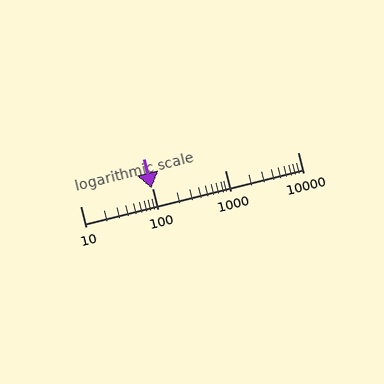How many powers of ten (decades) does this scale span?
The scale spans 3 decades, from 10 to 10000.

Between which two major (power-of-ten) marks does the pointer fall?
The pointer is between 10 and 100.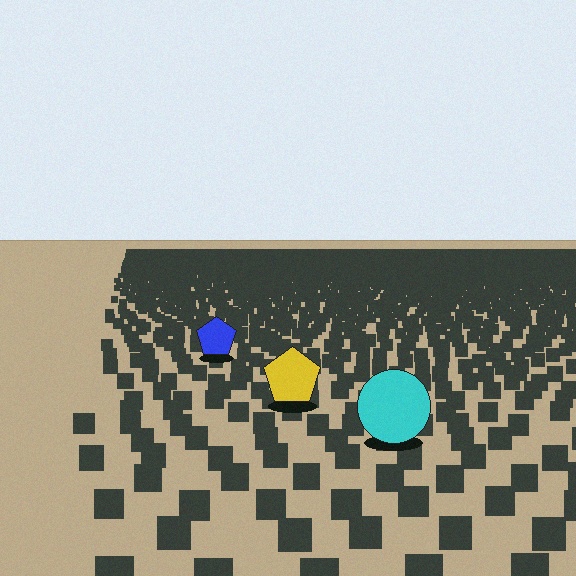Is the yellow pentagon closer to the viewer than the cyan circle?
No. The cyan circle is closer — you can tell from the texture gradient: the ground texture is coarser near it.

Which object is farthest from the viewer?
The blue pentagon is farthest from the viewer. It appears smaller and the ground texture around it is denser.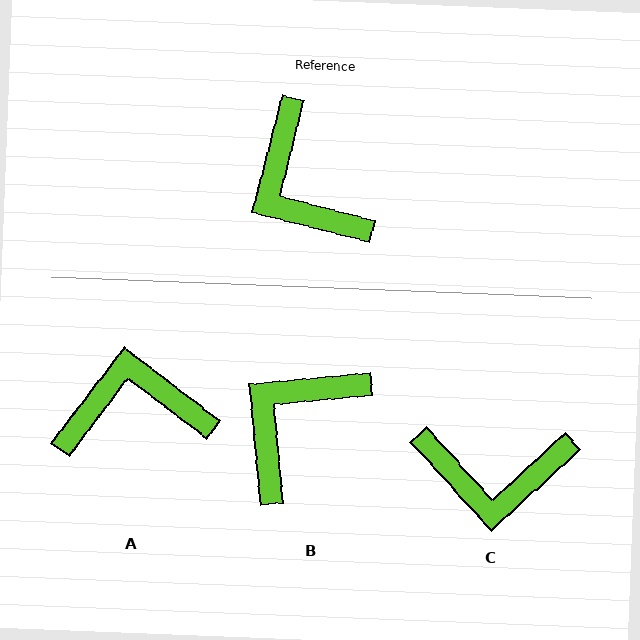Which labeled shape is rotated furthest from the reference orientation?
A, about 113 degrees away.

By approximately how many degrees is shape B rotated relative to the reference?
Approximately 70 degrees clockwise.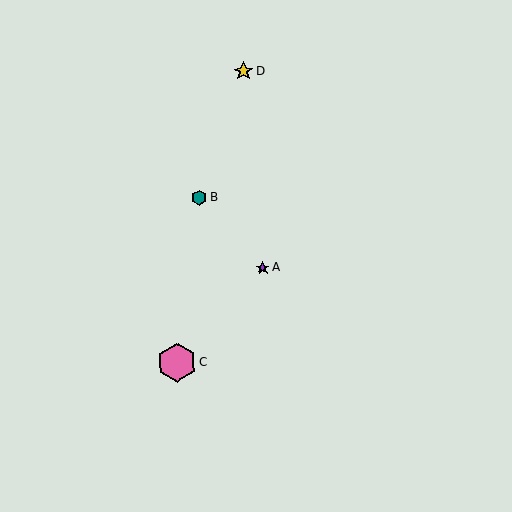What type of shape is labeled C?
Shape C is a pink hexagon.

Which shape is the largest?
The pink hexagon (labeled C) is the largest.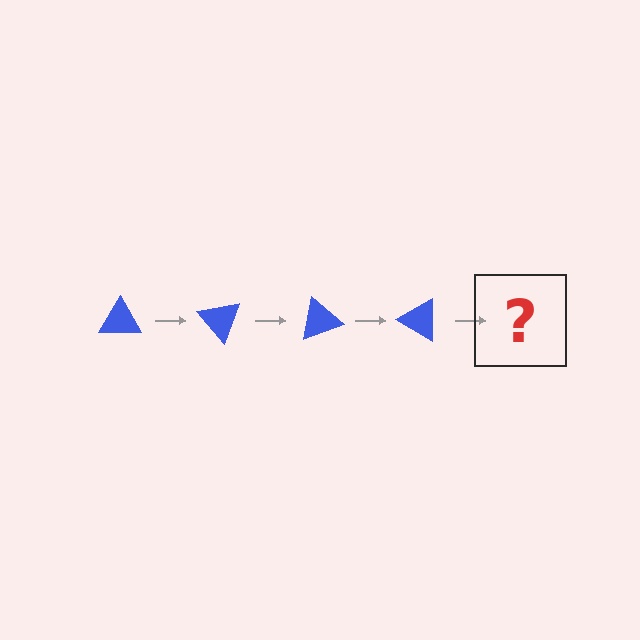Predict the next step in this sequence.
The next step is a blue triangle rotated 200 degrees.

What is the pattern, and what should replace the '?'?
The pattern is that the triangle rotates 50 degrees each step. The '?' should be a blue triangle rotated 200 degrees.